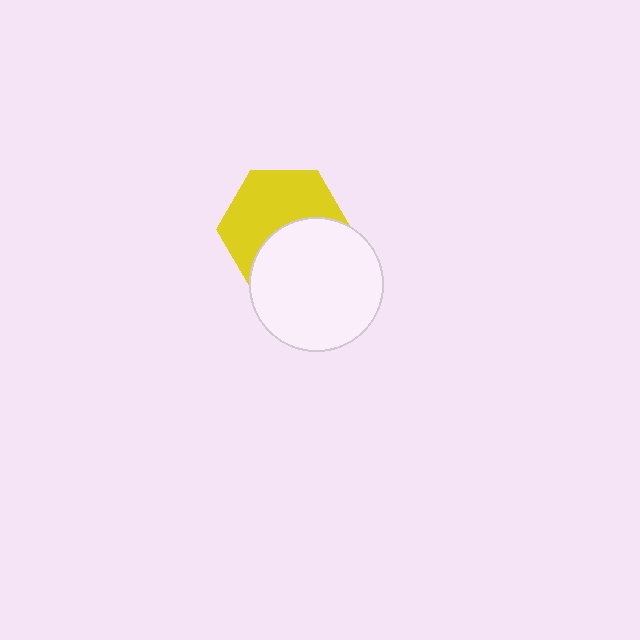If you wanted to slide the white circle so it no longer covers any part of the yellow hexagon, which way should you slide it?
Slide it down — that is the most direct way to separate the two shapes.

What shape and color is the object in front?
The object in front is a white circle.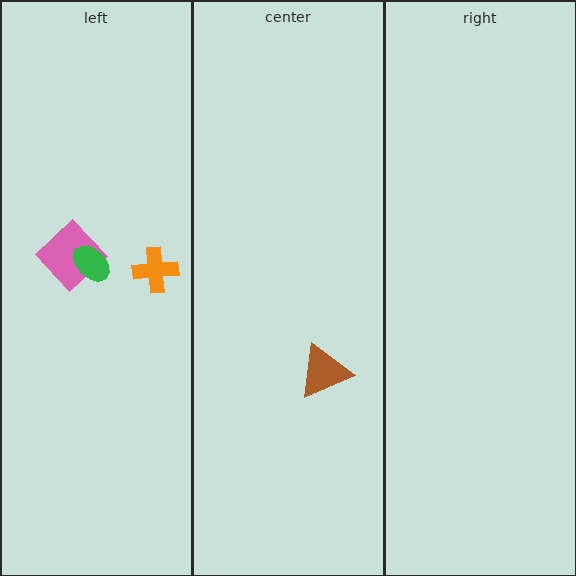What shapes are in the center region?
The brown triangle.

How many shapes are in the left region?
3.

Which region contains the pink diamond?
The left region.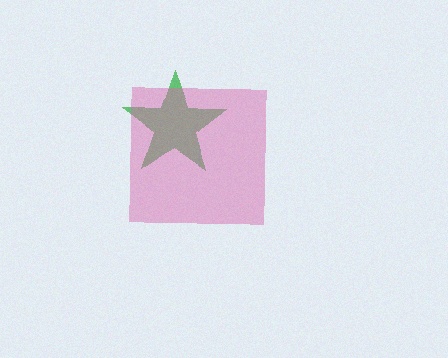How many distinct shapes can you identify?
There are 2 distinct shapes: a green star, a pink square.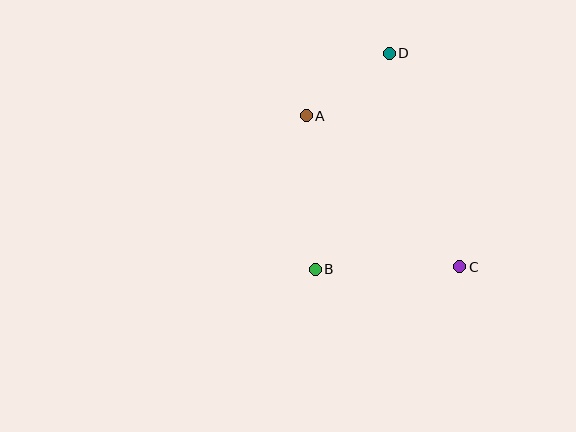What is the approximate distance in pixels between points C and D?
The distance between C and D is approximately 225 pixels.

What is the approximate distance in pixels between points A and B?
The distance between A and B is approximately 154 pixels.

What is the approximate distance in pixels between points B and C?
The distance between B and C is approximately 145 pixels.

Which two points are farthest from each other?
Points B and D are farthest from each other.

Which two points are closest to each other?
Points A and D are closest to each other.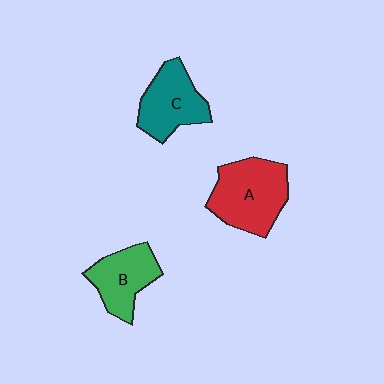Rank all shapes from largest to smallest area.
From largest to smallest: A (red), C (teal), B (green).